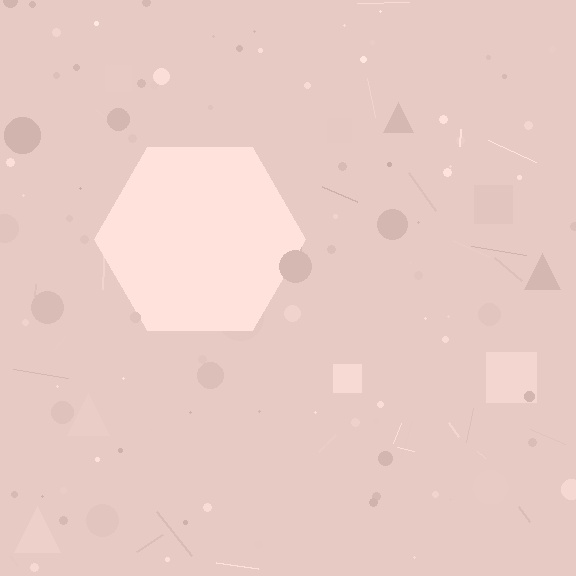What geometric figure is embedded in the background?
A hexagon is embedded in the background.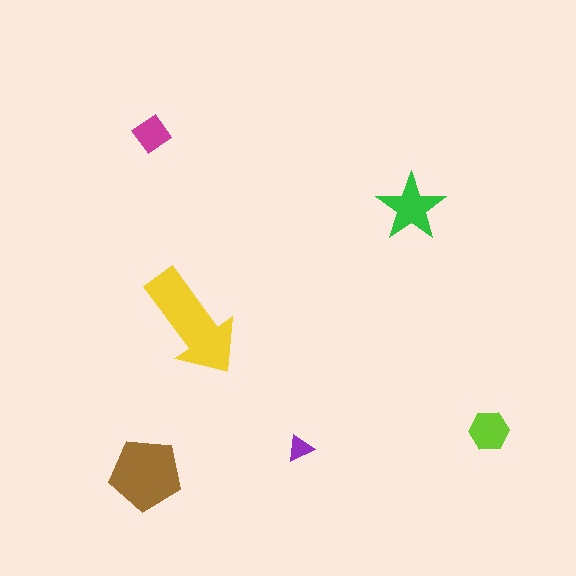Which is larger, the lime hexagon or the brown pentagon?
The brown pentagon.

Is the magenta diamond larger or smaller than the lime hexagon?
Smaller.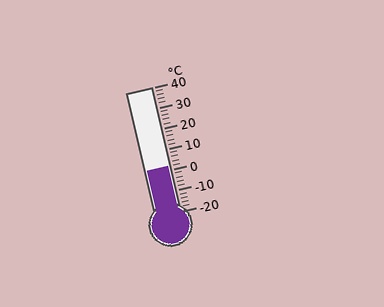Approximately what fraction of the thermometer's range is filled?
The thermometer is filled to approximately 35% of its range.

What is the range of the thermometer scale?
The thermometer scale ranges from -20°C to 40°C.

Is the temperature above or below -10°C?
The temperature is above -10°C.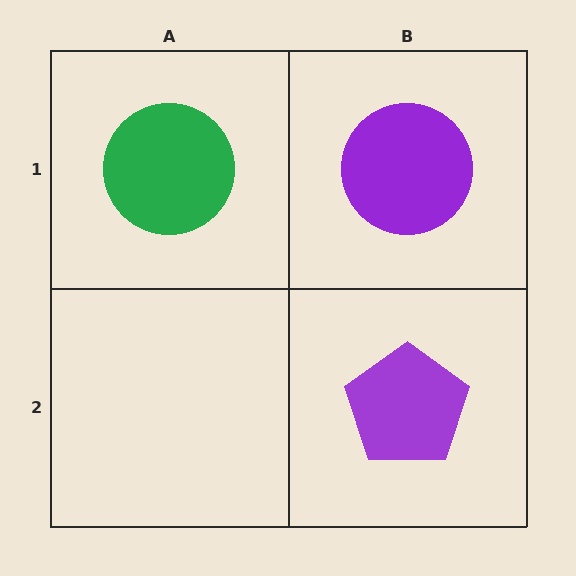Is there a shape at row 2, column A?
No, that cell is empty.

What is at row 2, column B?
A purple pentagon.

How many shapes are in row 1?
2 shapes.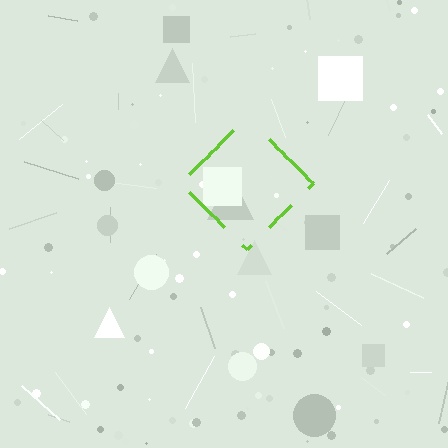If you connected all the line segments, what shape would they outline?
They would outline a diamond.